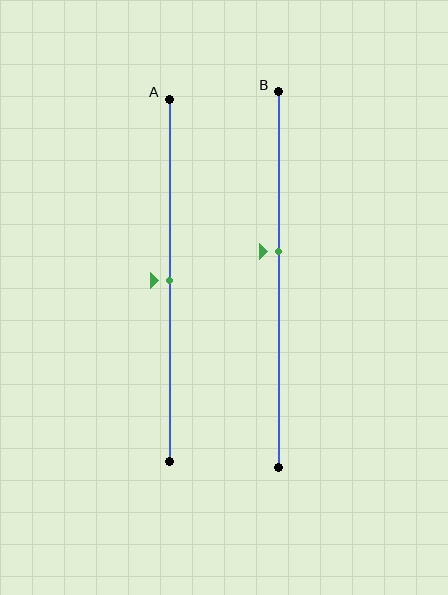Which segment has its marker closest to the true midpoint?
Segment A has its marker closest to the true midpoint.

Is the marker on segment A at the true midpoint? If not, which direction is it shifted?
Yes, the marker on segment A is at the true midpoint.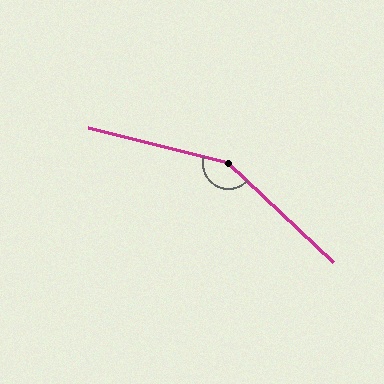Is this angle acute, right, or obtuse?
It is obtuse.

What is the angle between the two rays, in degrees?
Approximately 151 degrees.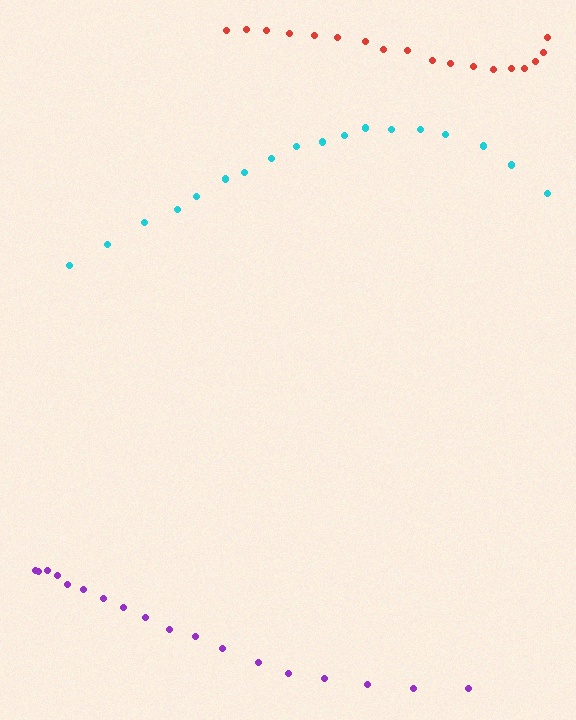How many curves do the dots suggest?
There are 3 distinct paths.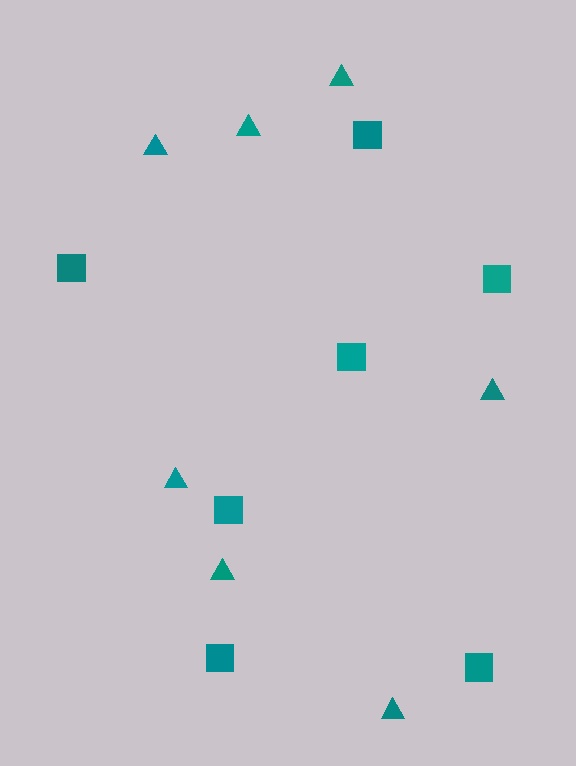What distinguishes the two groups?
There are 2 groups: one group of squares (7) and one group of triangles (7).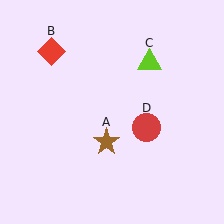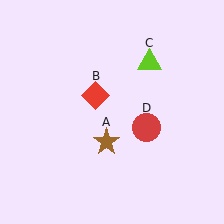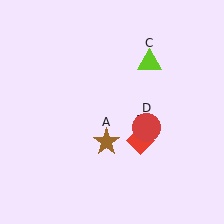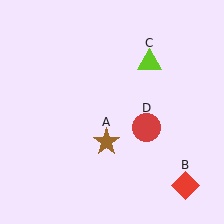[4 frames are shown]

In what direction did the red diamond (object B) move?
The red diamond (object B) moved down and to the right.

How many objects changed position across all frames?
1 object changed position: red diamond (object B).